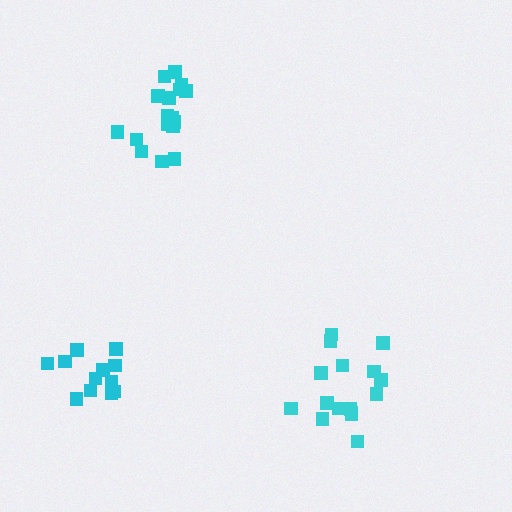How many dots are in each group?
Group 1: 12 dots, Group 2: 16 dots, Group 3: 18 dots (46 total).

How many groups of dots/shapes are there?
There are 3 groups.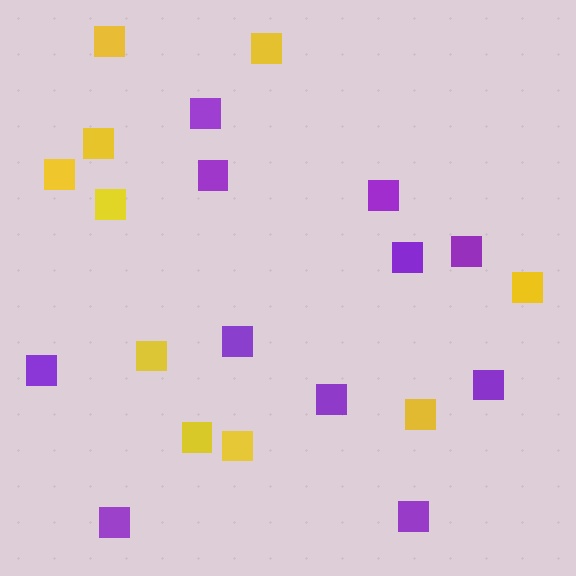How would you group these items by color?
There are 2 groups: one group of purple squares (11) and one group of yellow squares (10).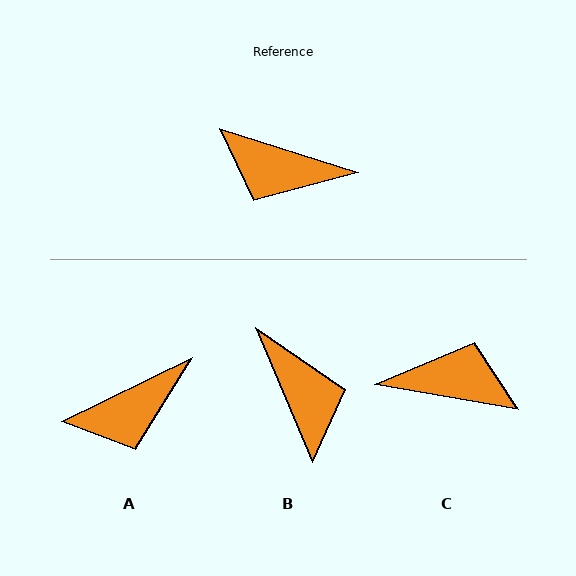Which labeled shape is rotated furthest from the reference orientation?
C, about 172 degrees away.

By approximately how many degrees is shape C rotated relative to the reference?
Approximately 172 degrees clockwise.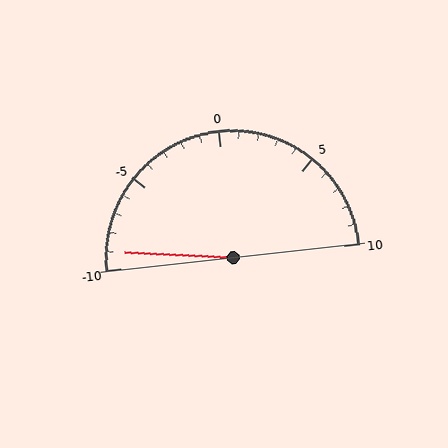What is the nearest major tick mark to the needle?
The nearest major tick mark is -10.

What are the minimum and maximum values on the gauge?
The gauge ranges from -10 to 10.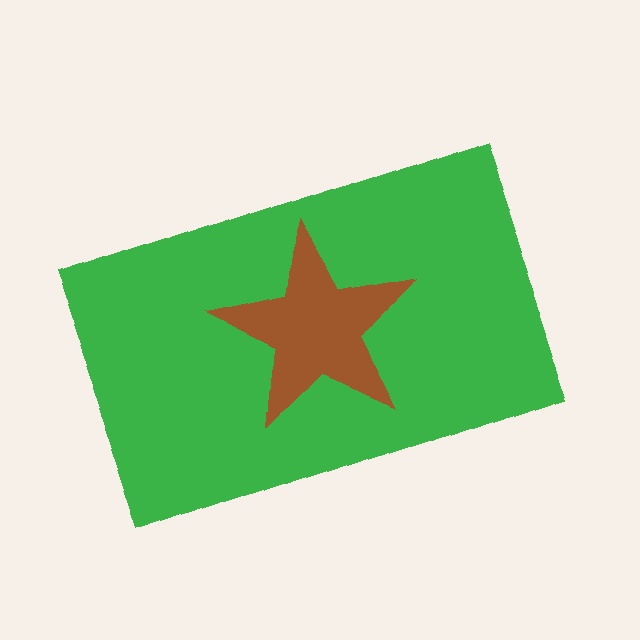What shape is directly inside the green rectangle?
The brown star.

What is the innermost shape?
The brown star.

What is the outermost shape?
The green rectangle.